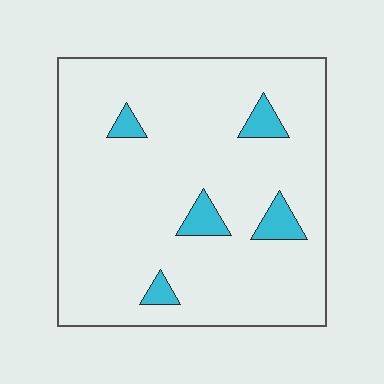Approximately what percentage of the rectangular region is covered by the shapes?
Approximately 10%.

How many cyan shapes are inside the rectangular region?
5.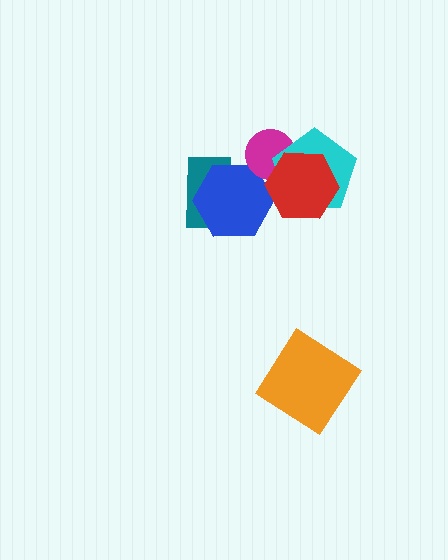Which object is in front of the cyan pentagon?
The red hexagon is in front of the cyan pentagon.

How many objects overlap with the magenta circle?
3 objects overlap with the magenta circle.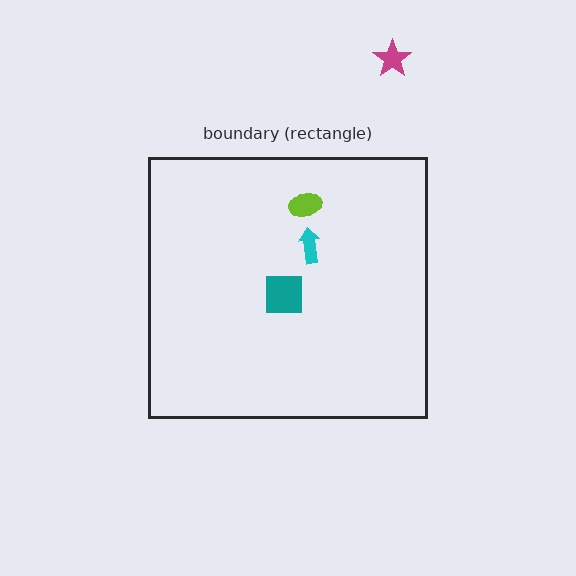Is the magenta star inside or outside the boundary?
Outside.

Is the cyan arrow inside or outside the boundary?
Inside.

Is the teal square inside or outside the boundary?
Inside.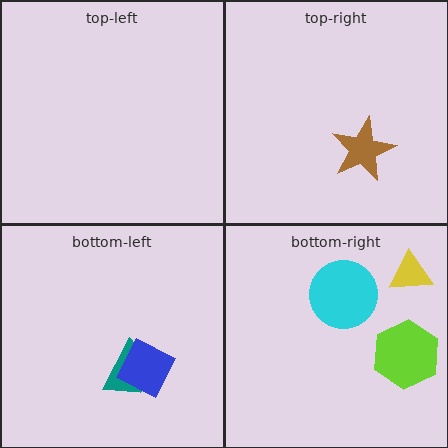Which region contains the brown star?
The top-right region.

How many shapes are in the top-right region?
1.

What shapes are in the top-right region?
The brown star.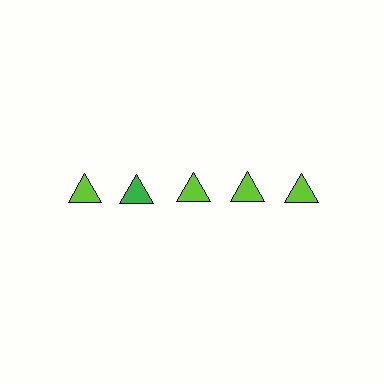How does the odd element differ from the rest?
It has a different color: green instead of lime.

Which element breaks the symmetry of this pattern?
The green triangle in the top row, second from left column breaks the symmetry. All other shapes are lime triangles.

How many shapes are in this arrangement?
There are 5 shapes arranged in a grid pattern.